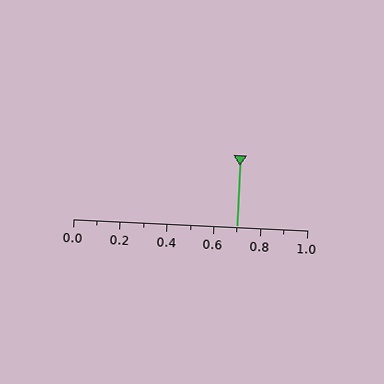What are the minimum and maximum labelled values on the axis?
The axis runs from 0.0 to 1.0.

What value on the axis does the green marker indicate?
The marker indicates approximately 0.7.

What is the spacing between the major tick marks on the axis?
The major ticks are spaced 0.2 apart.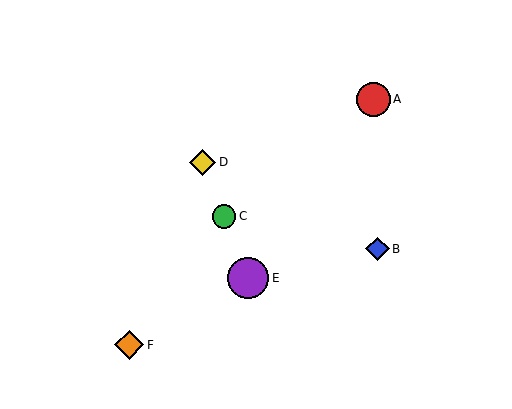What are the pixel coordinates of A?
Object A is at (374, 100).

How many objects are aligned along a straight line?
3 objects (C, D, E) are aligned along a straight line.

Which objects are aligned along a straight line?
Objects C, D, E are aligned along a straight line.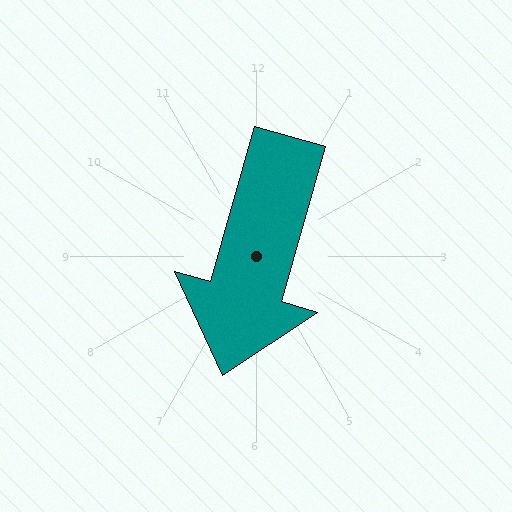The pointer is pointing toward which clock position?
Roughly 7 o'clock.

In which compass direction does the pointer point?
South.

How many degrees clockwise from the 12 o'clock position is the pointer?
Approximately 196 degrees.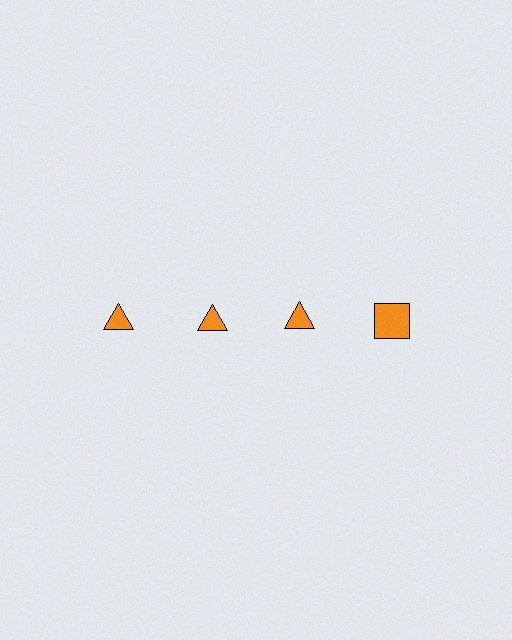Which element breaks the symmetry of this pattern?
The orange square in the top row, second from right column breaks the symmetry. All other shapes are orange triangles.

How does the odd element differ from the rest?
It has a different shape: square instead of triangle.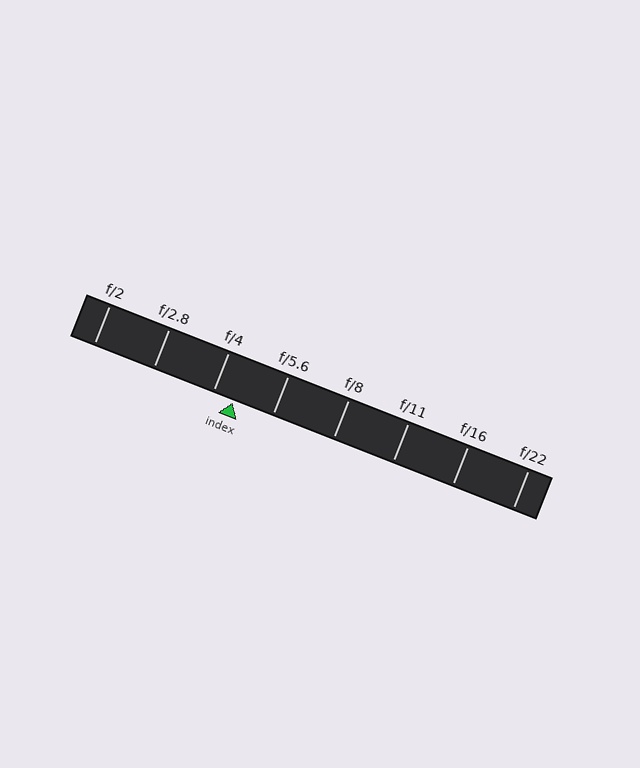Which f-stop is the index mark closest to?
The index mark is closest to f/4.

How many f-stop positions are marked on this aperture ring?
There are 8 f-stop positions marked.